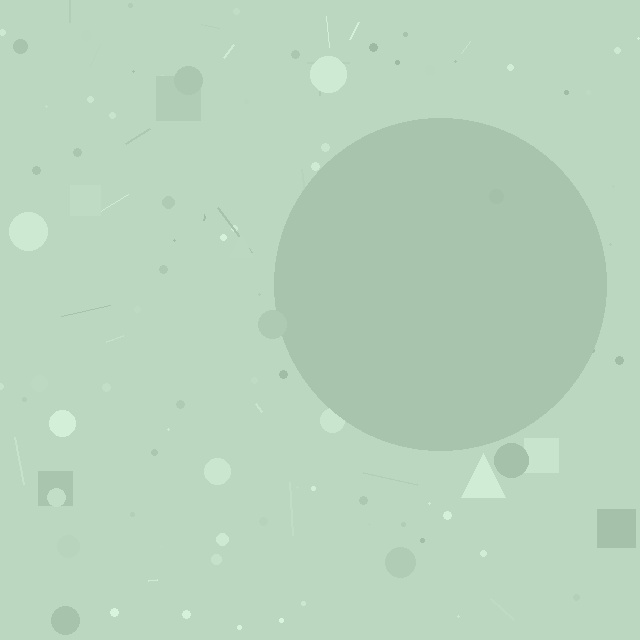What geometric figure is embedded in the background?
A circle is embedded in the background.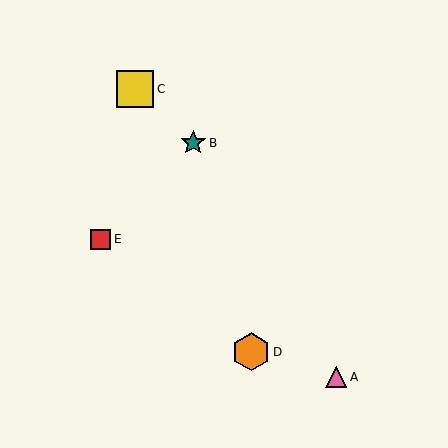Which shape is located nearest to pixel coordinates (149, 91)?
The yellow square (labeled C) at (135, 89) is nearest to that location.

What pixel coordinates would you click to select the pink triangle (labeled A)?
Click at (336, 377) to select the pink triangle A.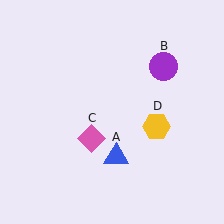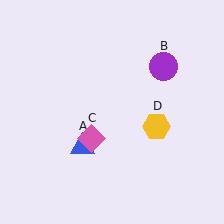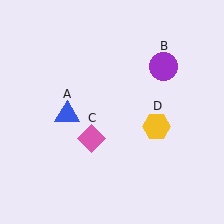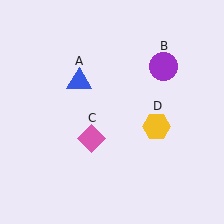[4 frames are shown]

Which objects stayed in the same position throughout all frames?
Purple circle (object B) and pink diamond (object C) and yellow hexagon (object D) remained stationary.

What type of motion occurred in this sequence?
The blue triangle (object A) rotated clockwise around the center of the scene.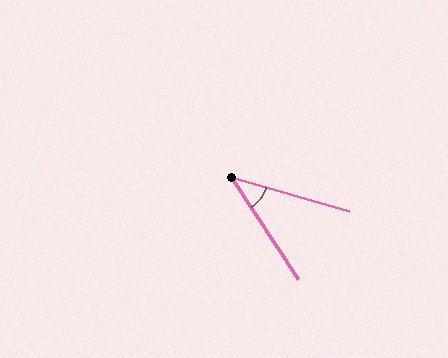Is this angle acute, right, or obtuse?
It is acute.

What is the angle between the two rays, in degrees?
Approximately 40 degrees.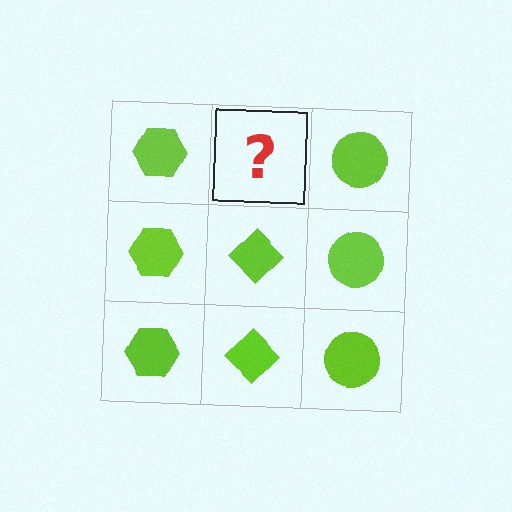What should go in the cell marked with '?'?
The missing cell should contain a lime diamond.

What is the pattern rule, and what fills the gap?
The rule is that each column has a consistent shape. The gap should be filled with a lime diamond.